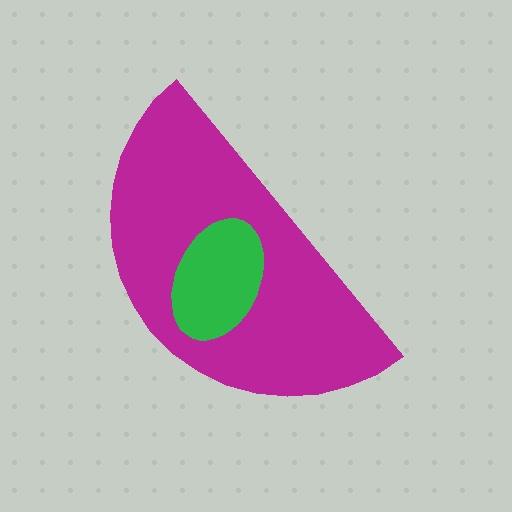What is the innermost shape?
The green ellipse.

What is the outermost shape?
The magenta semicircle.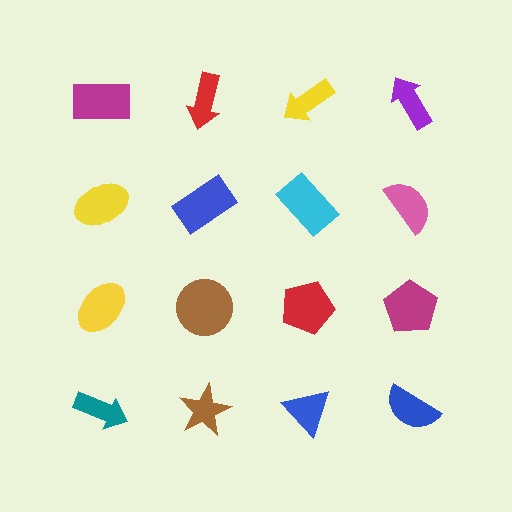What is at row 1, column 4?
A purple arrow.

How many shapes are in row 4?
4 shapes.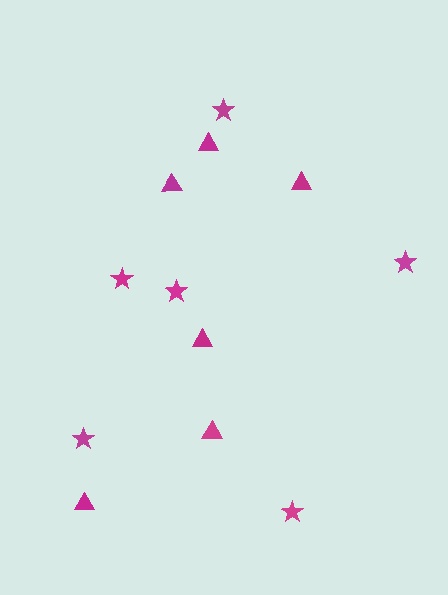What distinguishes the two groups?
There are 2 groups: one group of stars (6) and one group of triangles (6).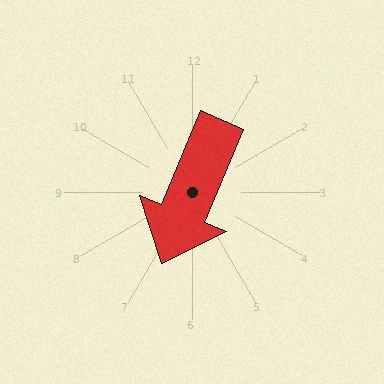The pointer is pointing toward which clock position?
Roughly 7 o'clock.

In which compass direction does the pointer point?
Southwest.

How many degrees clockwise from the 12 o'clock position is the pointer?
Approximately 203 degrees.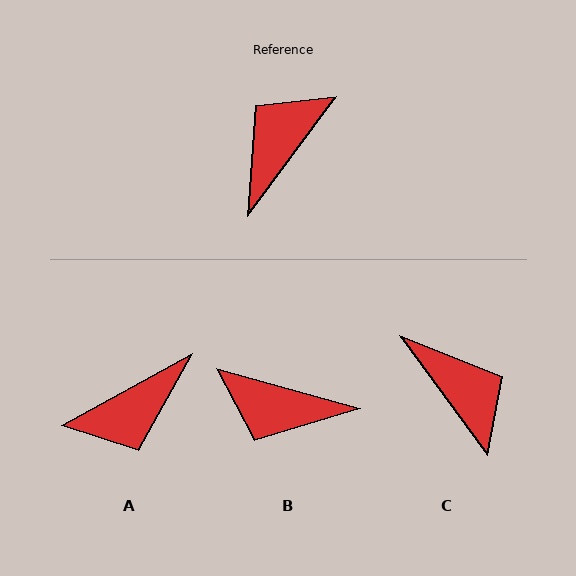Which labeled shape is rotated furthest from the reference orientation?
A, about 155 degrees away.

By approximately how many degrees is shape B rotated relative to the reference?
Approximately 111 degrees counter-clockwise.